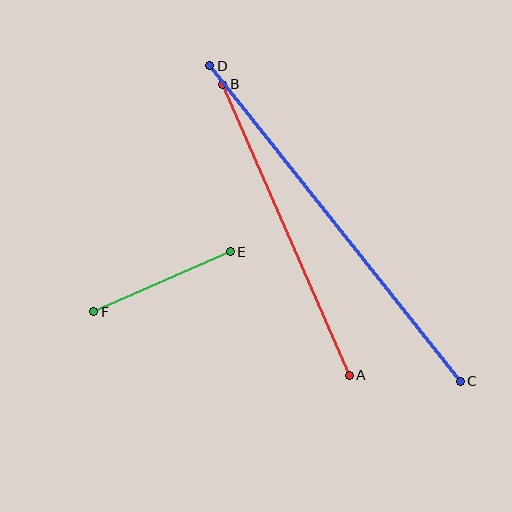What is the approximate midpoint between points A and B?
The midpoint is at approximately (286, 230) pixels.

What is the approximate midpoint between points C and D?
The midpoint is at approximately (335, 224) pixels.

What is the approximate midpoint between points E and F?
The midpoint is at approximately (162, 282) pixels.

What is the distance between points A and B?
The distance is approximately 318 pixels.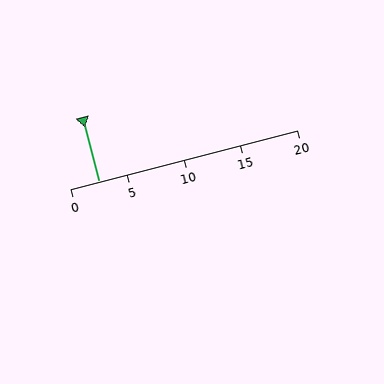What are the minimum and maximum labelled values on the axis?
The axis runs from 0 to 20.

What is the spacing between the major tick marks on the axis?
The major ticks are spaced 5 apart.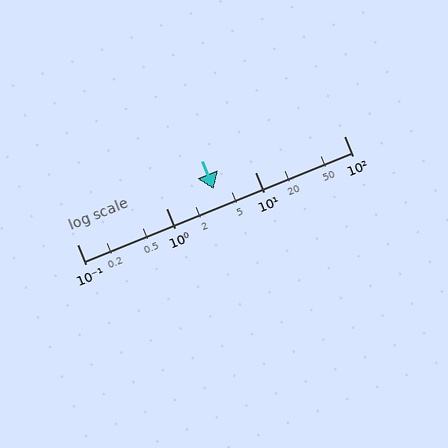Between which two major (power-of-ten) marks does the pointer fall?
The pointer is between 1 and 10.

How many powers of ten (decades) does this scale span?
The scale spans 3 decades, from 0.1 to 100.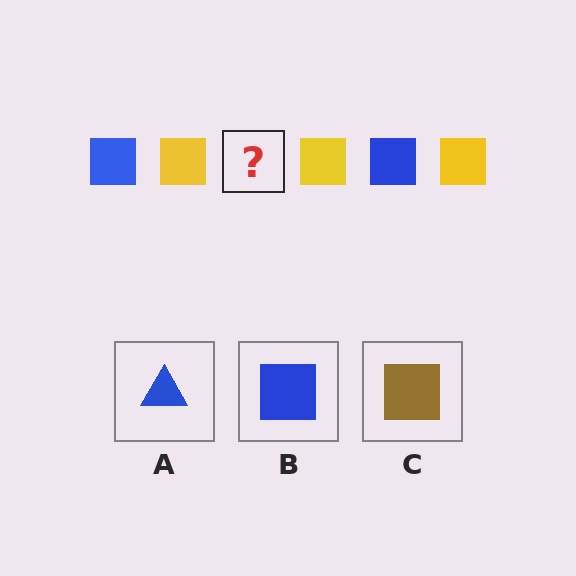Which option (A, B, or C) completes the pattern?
B.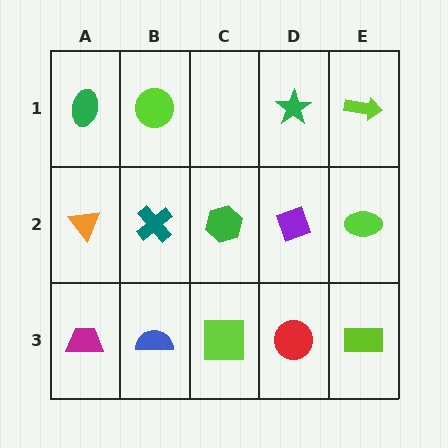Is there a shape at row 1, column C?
No, that cell is empty.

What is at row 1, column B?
A lime circle.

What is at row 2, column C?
A green hexagon.